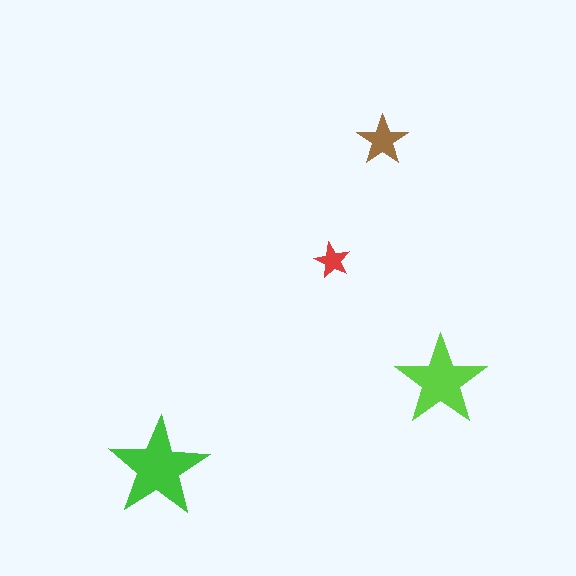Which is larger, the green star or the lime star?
The green one.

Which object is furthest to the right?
The lime star is rightmost.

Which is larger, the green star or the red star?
The green one.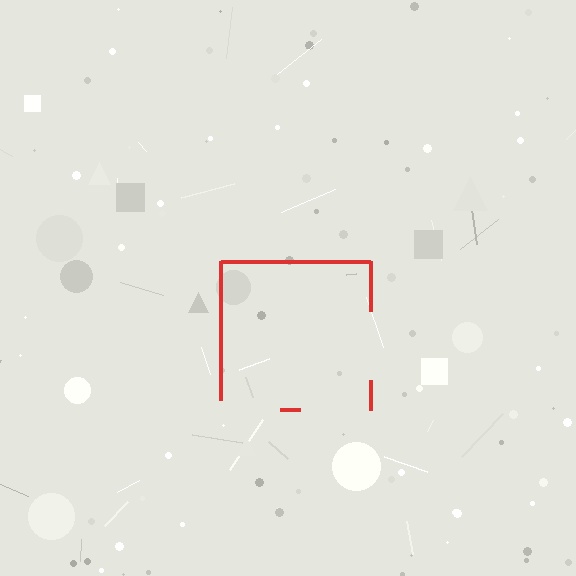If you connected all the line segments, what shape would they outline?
They would outline a square.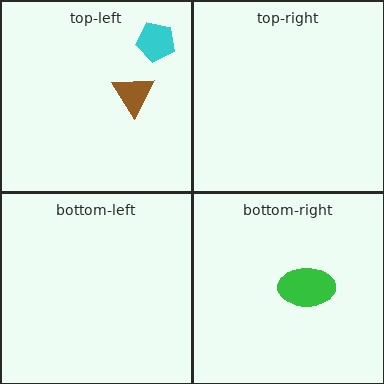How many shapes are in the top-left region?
2.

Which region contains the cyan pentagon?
The top-left region.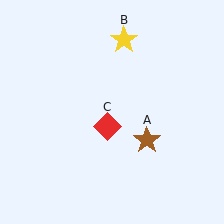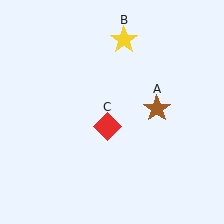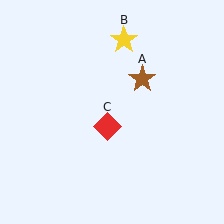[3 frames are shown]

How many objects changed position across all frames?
1 object changed position: brown star (object A).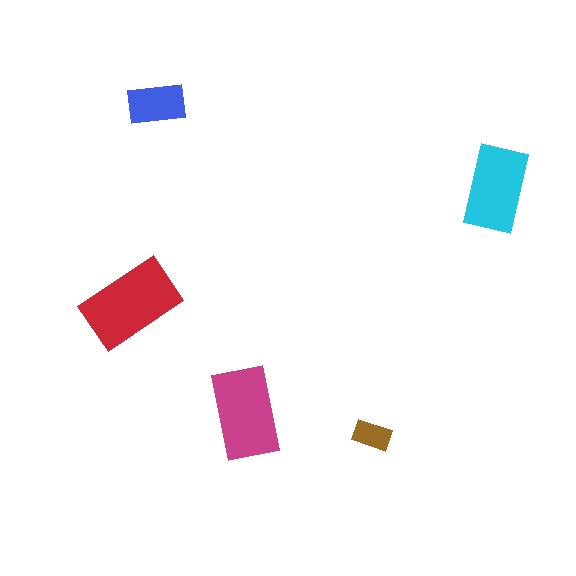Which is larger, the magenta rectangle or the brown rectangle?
The magenta one.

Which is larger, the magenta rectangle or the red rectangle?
The red one.